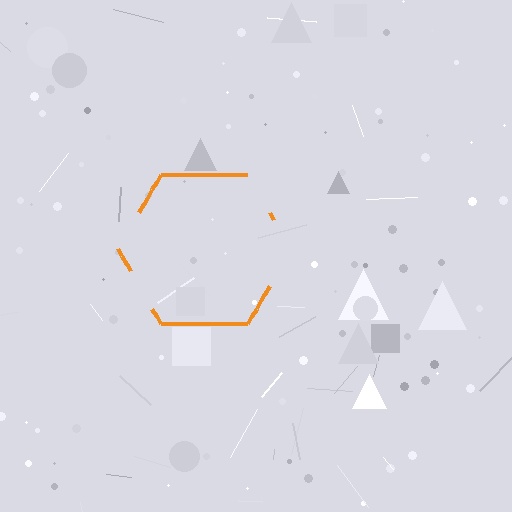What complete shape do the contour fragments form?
The contour fragments form a hexagon.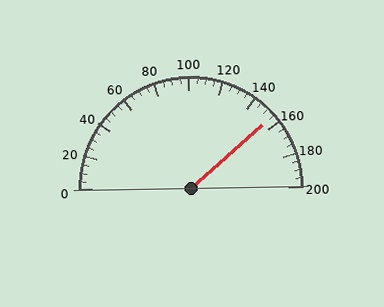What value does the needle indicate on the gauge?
The needle indicates approximately 155.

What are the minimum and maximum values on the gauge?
The gauge ranges from 0 to 200.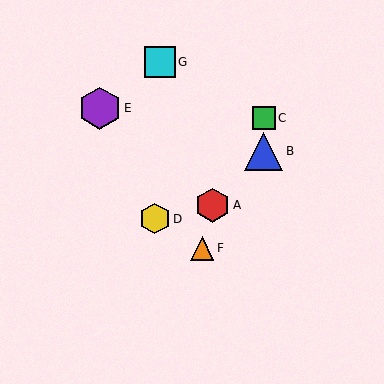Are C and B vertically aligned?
Yes, both are at x≈264.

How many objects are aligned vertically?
2 objects (B, C) are aligned vertically.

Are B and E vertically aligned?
No, B is at x≈264 and E is at x≈100.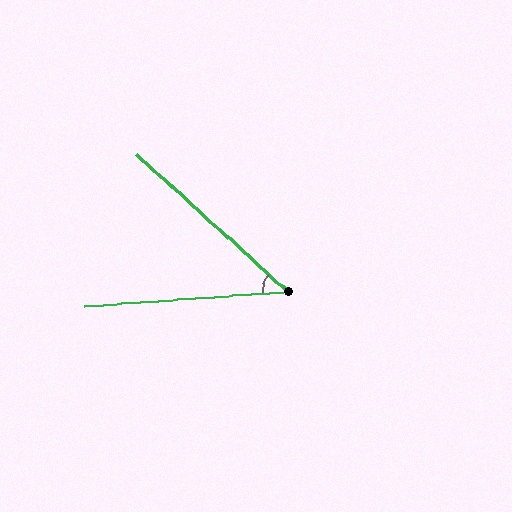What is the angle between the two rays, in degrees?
Approximately 46 degrees.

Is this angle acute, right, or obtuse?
It is acute.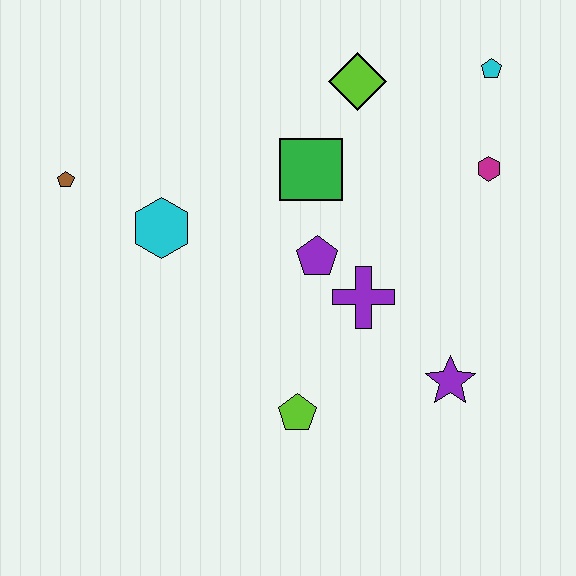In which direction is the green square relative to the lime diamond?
The green square is below the lime diamond.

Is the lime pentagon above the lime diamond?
No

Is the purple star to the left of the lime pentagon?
No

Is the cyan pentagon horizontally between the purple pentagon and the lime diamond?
No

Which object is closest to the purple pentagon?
The purple cross is closest to the purple pentagon.